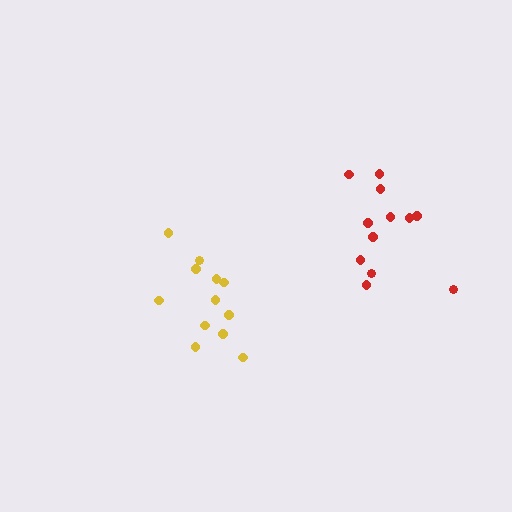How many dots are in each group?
Group 1: 12 dots, Group 2: 12 dots (24 total).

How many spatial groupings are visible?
There are 2 spatial groupings.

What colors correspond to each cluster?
The clusters are colored: red, yellow.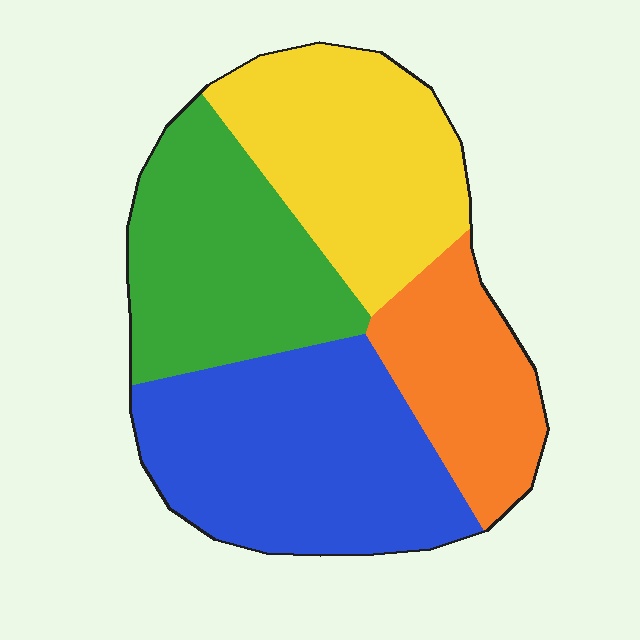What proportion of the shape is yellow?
Yellow takes up about one quarter (1/4) of the shape.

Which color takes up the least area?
Orange, at roughly 15%.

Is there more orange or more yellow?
Yellow.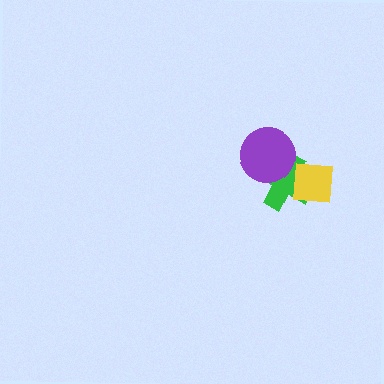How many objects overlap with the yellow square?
1 object overlaps with the yellow square.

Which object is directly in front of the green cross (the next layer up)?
The yellow square is directly in front of the green cross.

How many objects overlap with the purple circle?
1 object overlaps with the purple circle.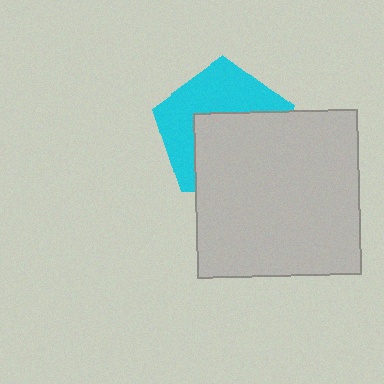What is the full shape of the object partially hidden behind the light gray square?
The partially hidden object is a cyan pentagon.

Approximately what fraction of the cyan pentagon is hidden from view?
Roughly 51% of the cyan pentagon is hidden behind the light gray square.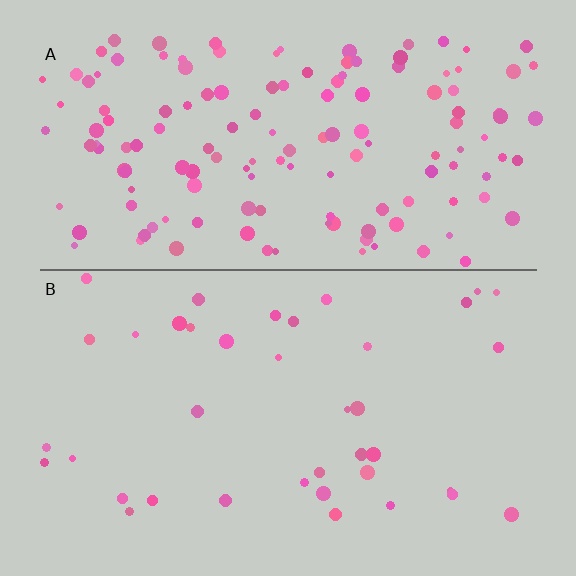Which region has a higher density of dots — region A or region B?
A (the top).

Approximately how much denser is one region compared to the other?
Approximately 3.8× — region A over region B.